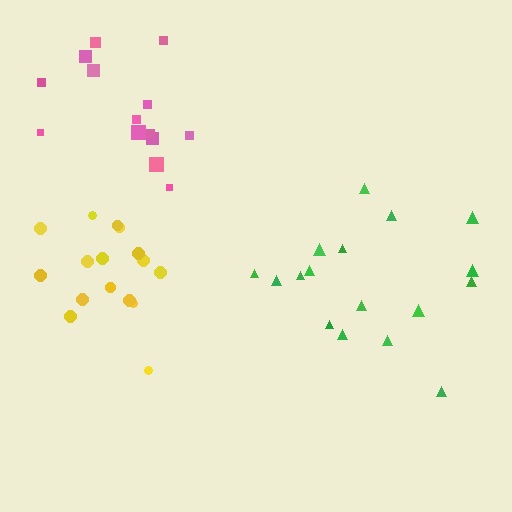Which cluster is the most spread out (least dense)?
Pink.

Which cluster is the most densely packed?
Yellow.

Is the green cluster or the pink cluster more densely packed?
Green.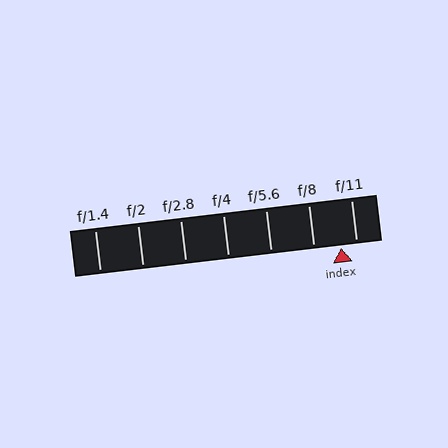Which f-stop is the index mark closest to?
The index mark is closest to f/11.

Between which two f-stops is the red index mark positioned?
The index mark is between f/8 and f/11.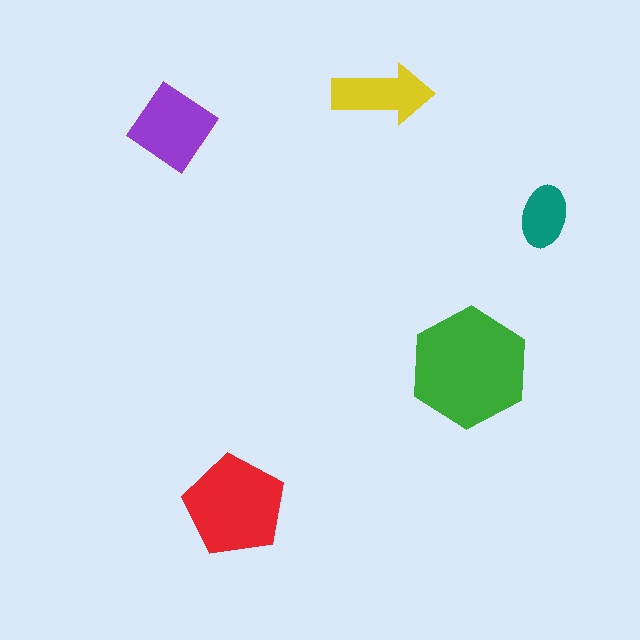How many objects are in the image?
There are 5 objects in the image.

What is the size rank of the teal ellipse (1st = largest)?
5th.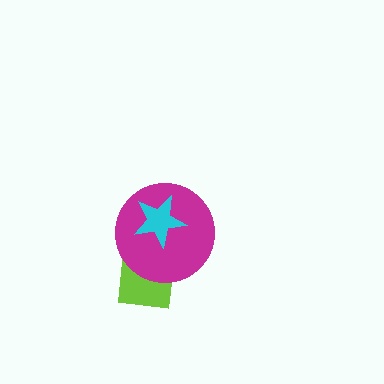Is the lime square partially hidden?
Yes, it is partially covered by another shape.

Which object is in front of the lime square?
The magenta circle is in front of the lime square.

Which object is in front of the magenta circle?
The cyan star is in front of the magenta circle.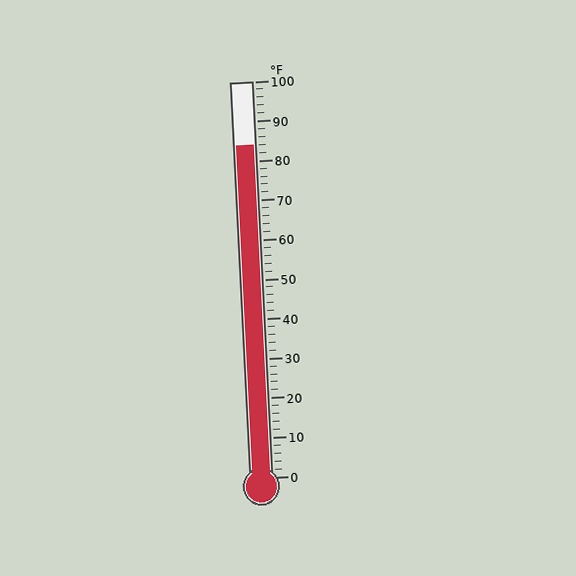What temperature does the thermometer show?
The thermometer shows approximately 84°F.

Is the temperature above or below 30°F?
The temperature is above 30°F.